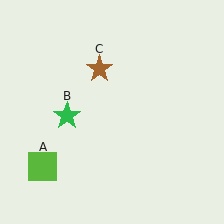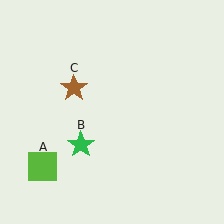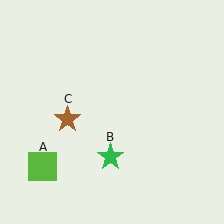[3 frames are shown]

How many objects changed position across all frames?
2 objects changed position: green star (object B), brown star (object C).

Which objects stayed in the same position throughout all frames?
Lime square (object A) remained stationary.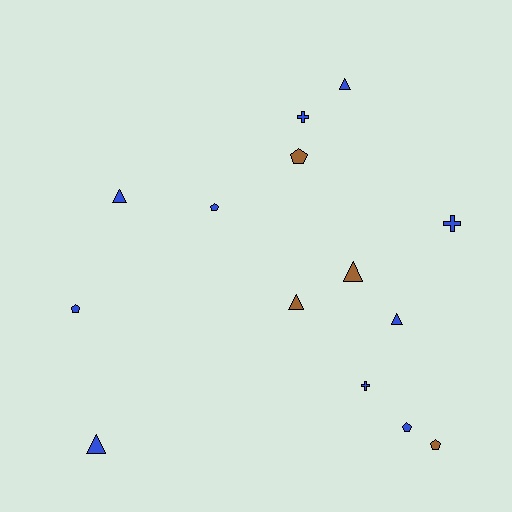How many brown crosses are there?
There are no brown crosses.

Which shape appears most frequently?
Triangle, with 6 objects.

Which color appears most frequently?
Blue, with 10 objects.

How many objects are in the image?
There are 14 objects.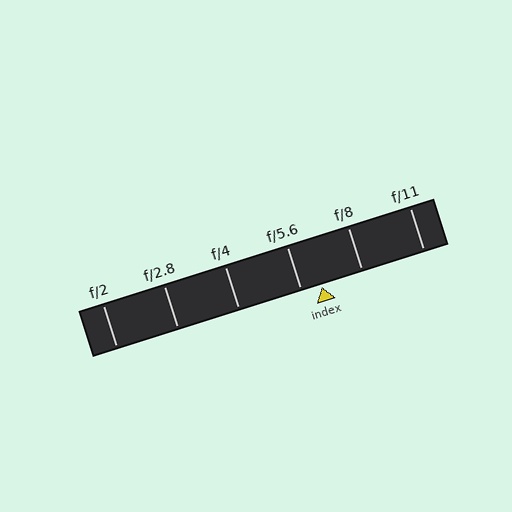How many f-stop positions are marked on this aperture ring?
There are 6 f-stop positions marked.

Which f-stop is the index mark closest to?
The index mark is closest to f/5.6.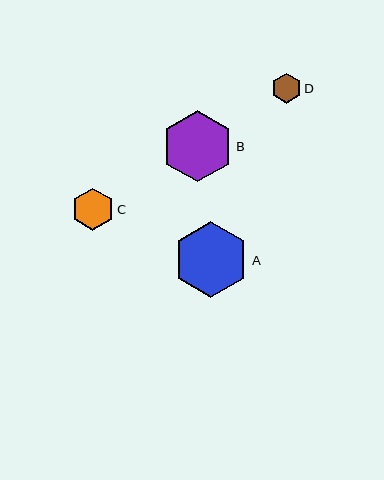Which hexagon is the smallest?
Hexagon D is the smallest with a size of approximately 30 pixels.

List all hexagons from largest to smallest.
From largest to smallest: A, B, C, D.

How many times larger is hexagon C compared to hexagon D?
Hexagon C is approximately 1.4 times the size of hexagon D.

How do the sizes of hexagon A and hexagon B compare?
Hexagon A and hexagon B are approximately the same size.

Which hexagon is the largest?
Hexagon A is the largest with a size of approximately 75 pixels.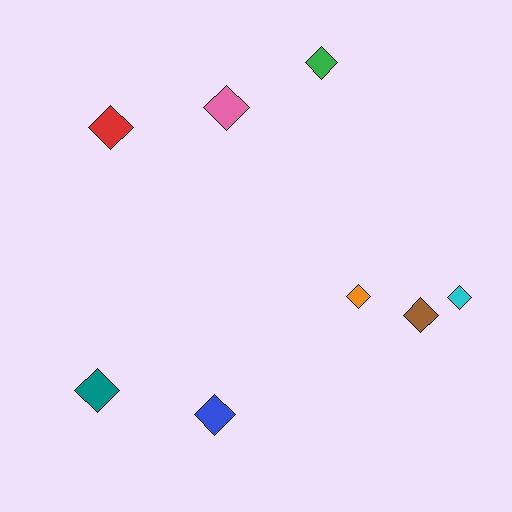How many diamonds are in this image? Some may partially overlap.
There are 8 diamonds.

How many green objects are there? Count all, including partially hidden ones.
There is 1 green object.